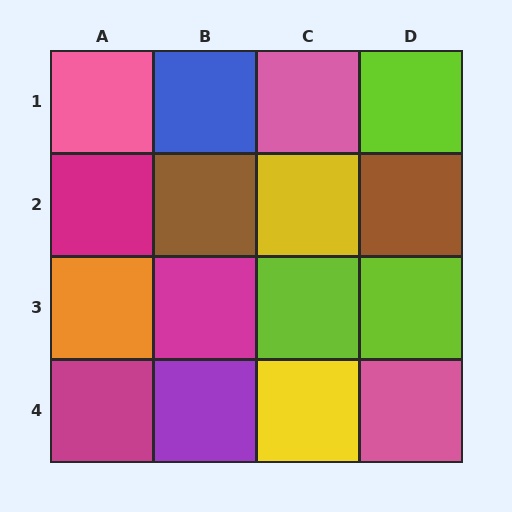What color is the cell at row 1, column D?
Lime.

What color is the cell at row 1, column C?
Pink.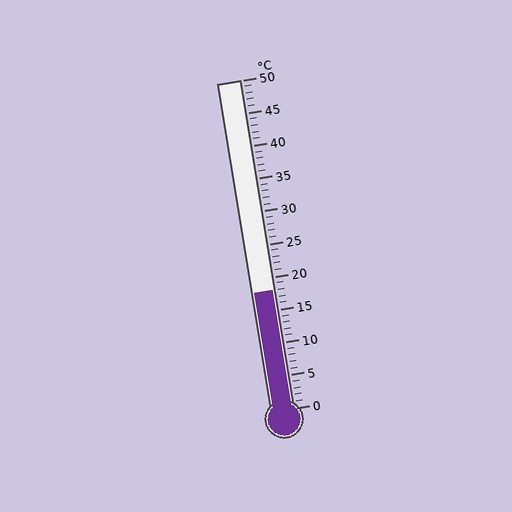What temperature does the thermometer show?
The thermometer shows approximately 18°C.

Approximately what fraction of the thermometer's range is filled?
The thermometer is filled to approximately 35% of its range.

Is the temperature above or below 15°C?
The temperature is above 15°C.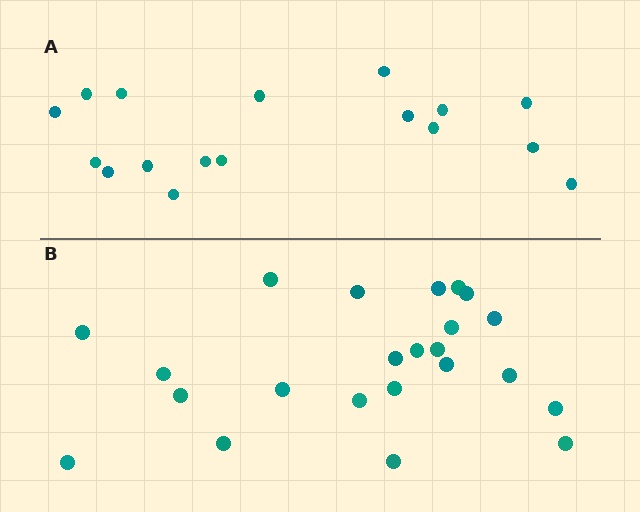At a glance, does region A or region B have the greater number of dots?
Region B (the bottom region) has more dots.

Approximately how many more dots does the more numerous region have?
Region B has about 6 more dots than region A.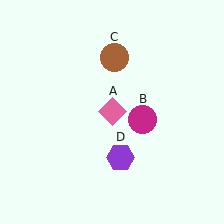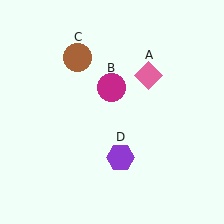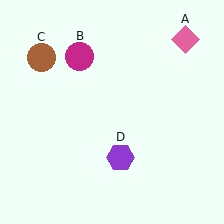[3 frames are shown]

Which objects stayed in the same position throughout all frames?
Purple hexagon (object D) remained stationary.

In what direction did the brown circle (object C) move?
The brown circle (object C) moved left.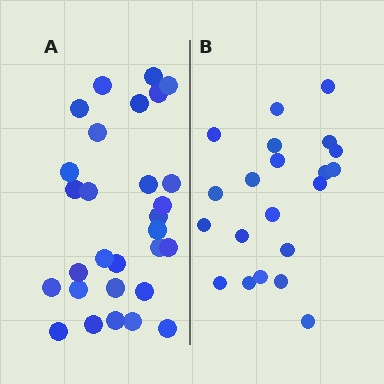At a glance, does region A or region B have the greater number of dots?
Region A (the left region) has more dots.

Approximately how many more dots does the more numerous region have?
Region A has roughly 8 or so more dots than region B.